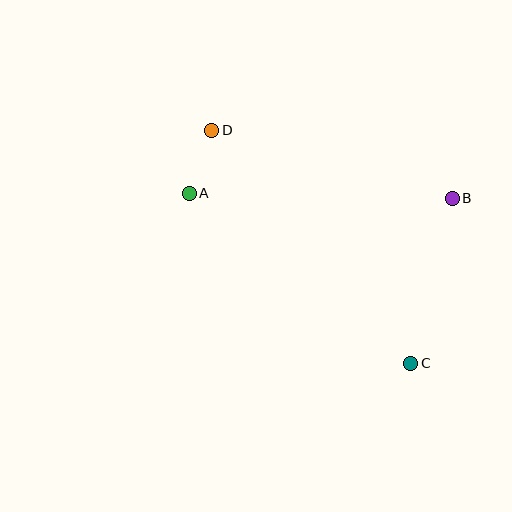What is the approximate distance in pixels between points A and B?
The distance between A and B is approximately 263 pixels.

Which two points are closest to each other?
Points A and D are closest to each other.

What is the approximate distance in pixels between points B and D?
The distance between B and D is approximately 250 pixels.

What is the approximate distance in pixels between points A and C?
The distance between A and C is approximately 279 pixels.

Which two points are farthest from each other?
Points C and D are farthest from each other.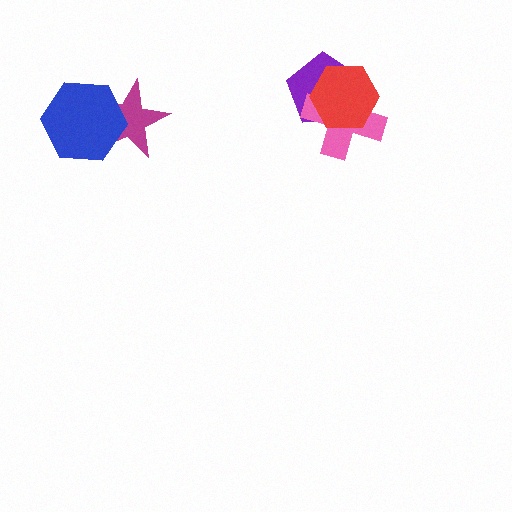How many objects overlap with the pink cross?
2 objects overlap with the pink cross.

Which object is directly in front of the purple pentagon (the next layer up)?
The pink cross is directly in front of the purple pentagon.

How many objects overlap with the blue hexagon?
1 object overlaps with the blue hexagon.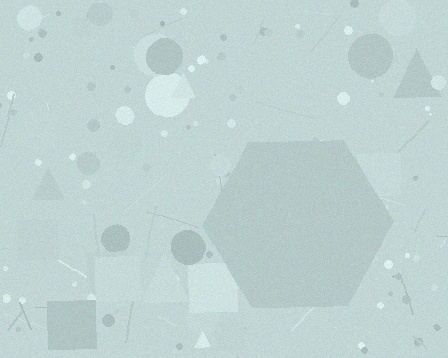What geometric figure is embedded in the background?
A hexagon is embedded in the background.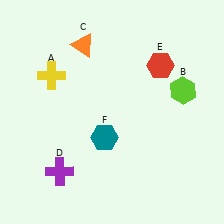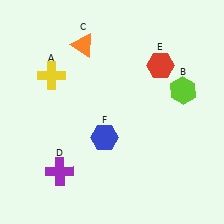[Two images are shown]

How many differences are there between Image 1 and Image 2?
There is 1 difference between the two images.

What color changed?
The hexagon (F) changed from teal in Image 1 to blue in Image 2.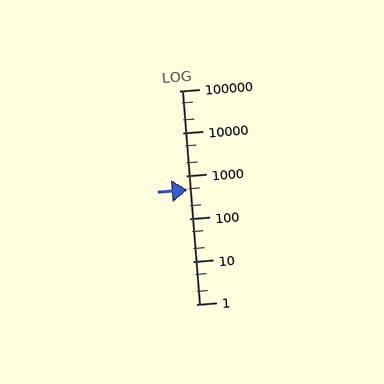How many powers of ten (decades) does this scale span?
The scale spans 5 decades, from 1 to 100000.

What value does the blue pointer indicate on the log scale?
The pointer indicates approximately 480.